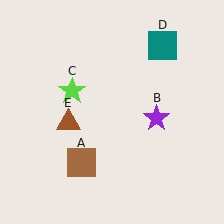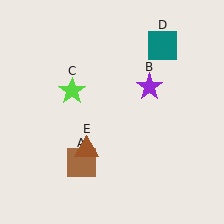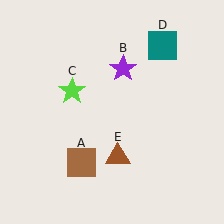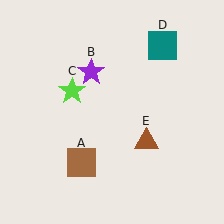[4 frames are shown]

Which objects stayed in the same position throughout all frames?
Brown square (object A) and lime star (object C) and teal square (object D) remained stationary.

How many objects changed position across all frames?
2 objects changed position: purple star (object B), brown triangle (object E).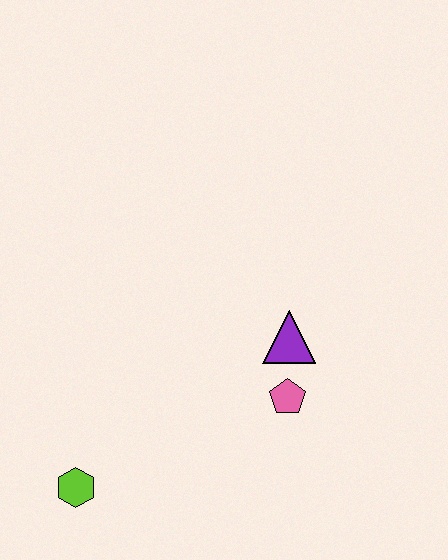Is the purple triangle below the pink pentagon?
No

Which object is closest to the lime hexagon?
The pink pentagon is closest to the lime hexagon.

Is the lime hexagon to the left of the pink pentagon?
Yes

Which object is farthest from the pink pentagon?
The lime hexagon is farthest from the pink pentagon.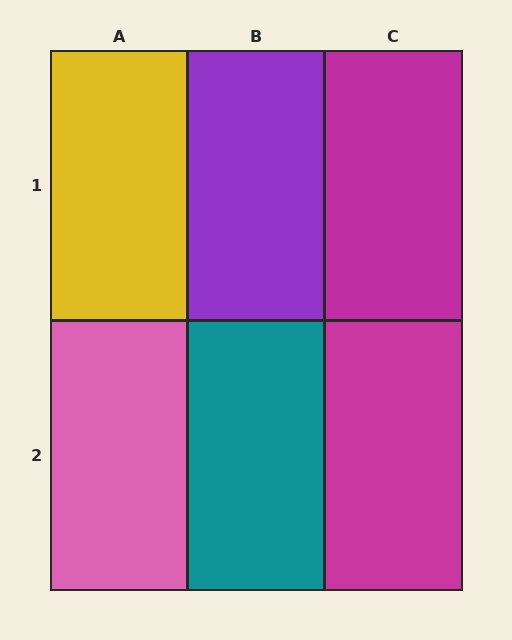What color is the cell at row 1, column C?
Magenta.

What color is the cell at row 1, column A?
Yellow.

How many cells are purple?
1 cell is purple.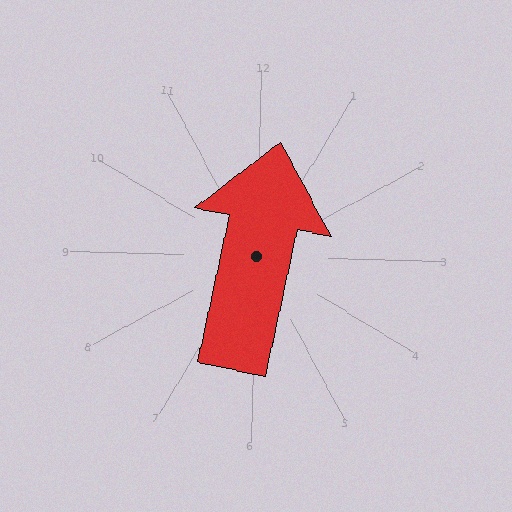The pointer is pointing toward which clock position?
Roughly 12 o'clock.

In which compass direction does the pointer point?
North.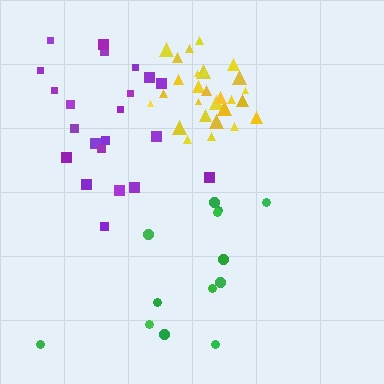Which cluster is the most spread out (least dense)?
Green.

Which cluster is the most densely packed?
Yellow.